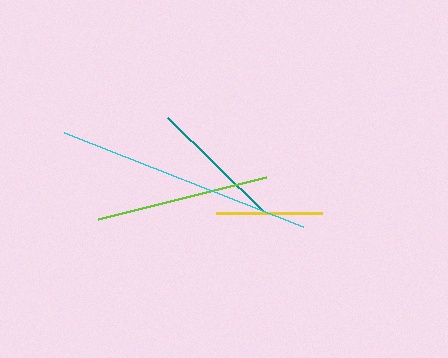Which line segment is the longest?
The cyan line is the longest at approximately 257 pixels.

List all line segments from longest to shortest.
From longest to shortest: cyan, lime, teal, yellow.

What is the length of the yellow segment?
The yellow segment is approximately 105 pixels long.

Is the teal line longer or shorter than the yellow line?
The teal line is longer than the yellow line.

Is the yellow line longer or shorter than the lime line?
The lime line is longer than the yellow line.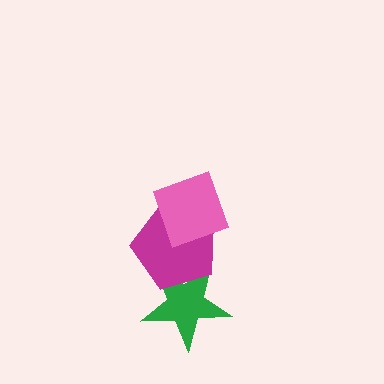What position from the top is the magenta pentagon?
The magenta pentagon is 2nd from the top.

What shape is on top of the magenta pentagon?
The pink diamond is on top of the magenta pentagon.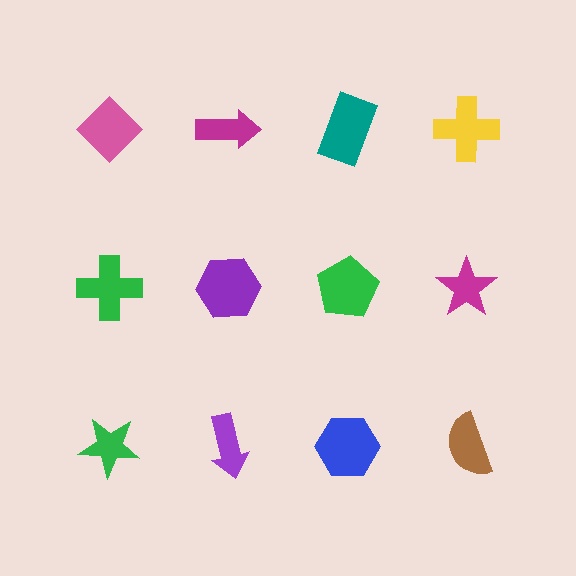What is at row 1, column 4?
A yellow cross.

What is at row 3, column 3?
A blue hexagon.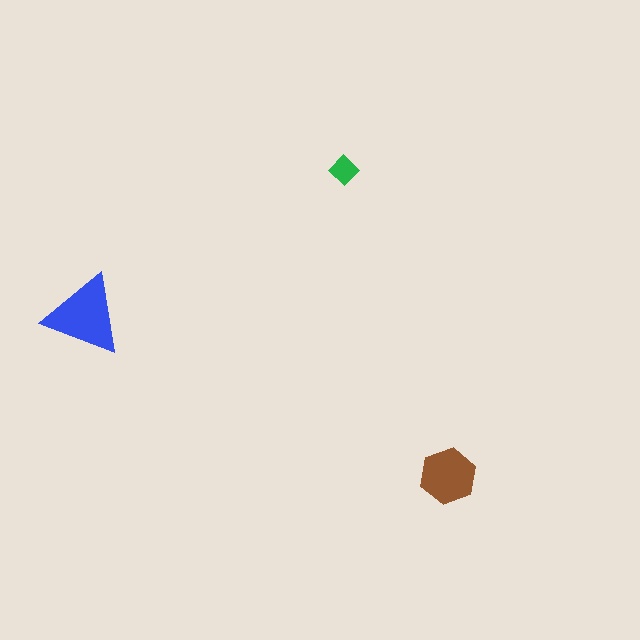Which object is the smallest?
The green diamond.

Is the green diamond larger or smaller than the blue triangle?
Smaller.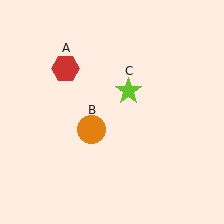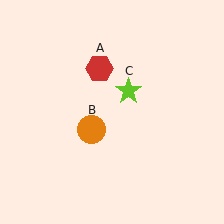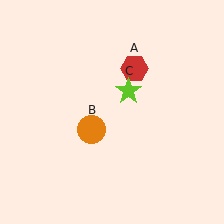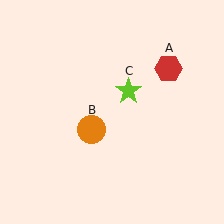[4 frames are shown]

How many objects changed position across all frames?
1 object changed position: red hexagon (object A).